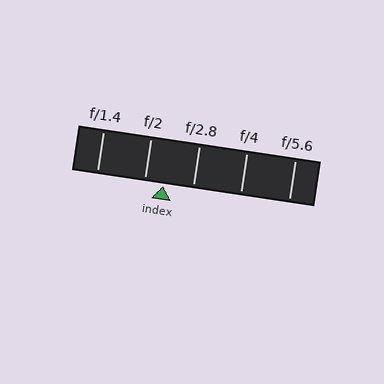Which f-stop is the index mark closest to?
The index mark is closest to f/2.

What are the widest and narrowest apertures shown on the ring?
The widest aperture shown is f/1.4 and the narrowest is f/5.6.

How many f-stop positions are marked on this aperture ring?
There are 5 f-stop positions marked.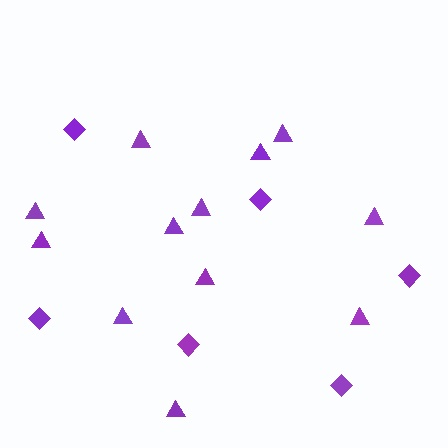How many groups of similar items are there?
There are 2 groups: one group of diamonds (6) and one group of triangles (12).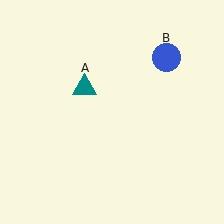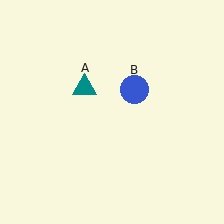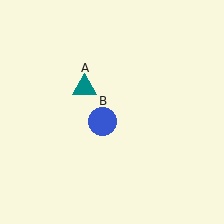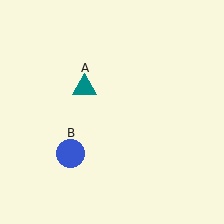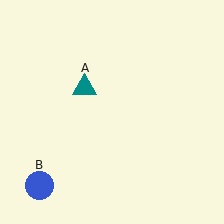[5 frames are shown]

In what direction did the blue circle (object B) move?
The blue circle (object B) moved down and to the left.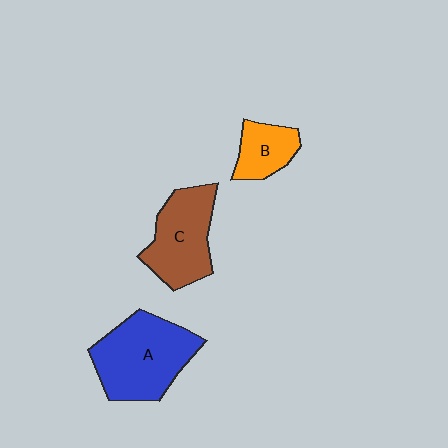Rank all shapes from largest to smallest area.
From largest to smallest: A (blue), C (brown), B (orange).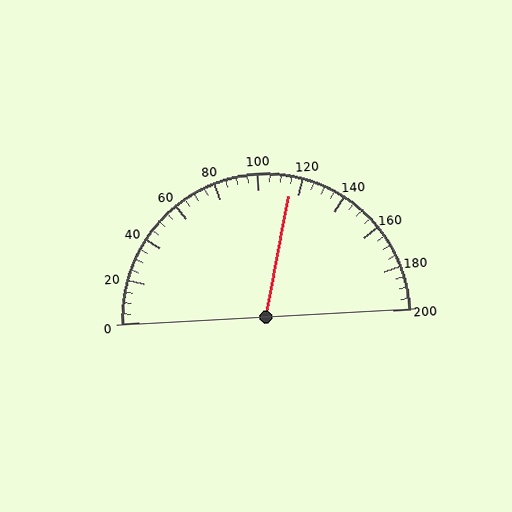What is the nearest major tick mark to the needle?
The nearest major tick mark is 120.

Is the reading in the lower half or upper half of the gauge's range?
The reading is in the upper half of the range (0 to 200).